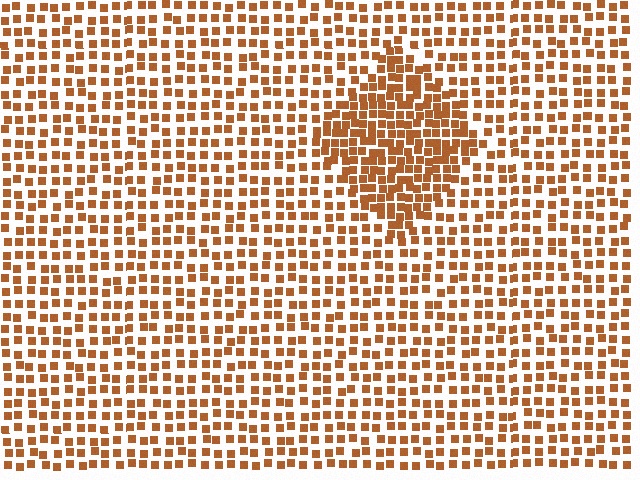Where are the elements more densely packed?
The elements are more densely packed inside the diamond boundary.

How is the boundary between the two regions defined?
The boundary is defined by a change in element density (approximately 1.8x ratio). All elements are the same color, size, and shape.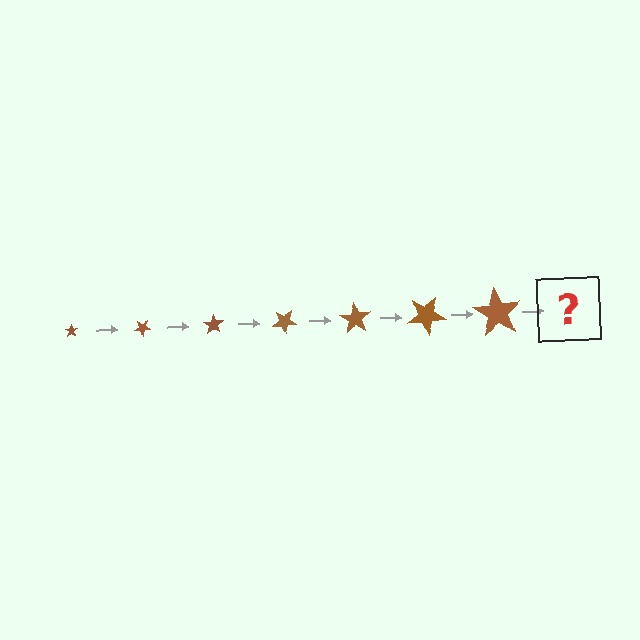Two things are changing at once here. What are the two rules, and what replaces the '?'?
The two rules are that the star grows larger each step and it rotates 35 degrees each step. The '?' should be a star, larger than the previous one and rotated 245 degrees from the start.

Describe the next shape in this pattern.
It should be a star, larger than the previous one and rotated 245 degrees from the start.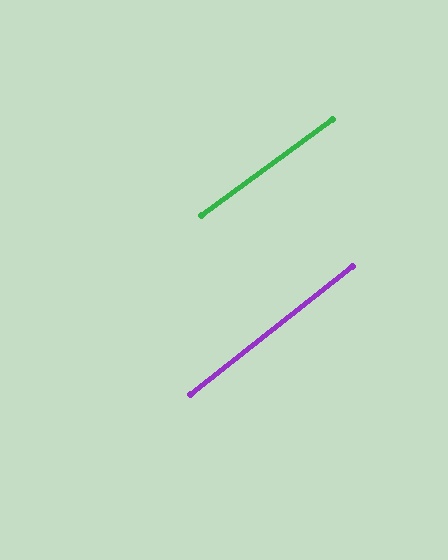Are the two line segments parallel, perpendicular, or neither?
Parallel — their directions differ by only 2.0°.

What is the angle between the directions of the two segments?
Approximately 2 degrees.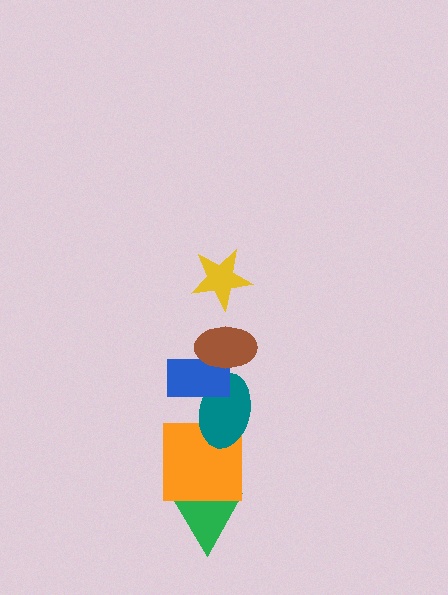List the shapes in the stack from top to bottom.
From top to bottom: the yellow star, the brown ellipse, the blue rectangle, the teal ellipse, the orange square, the green triangle.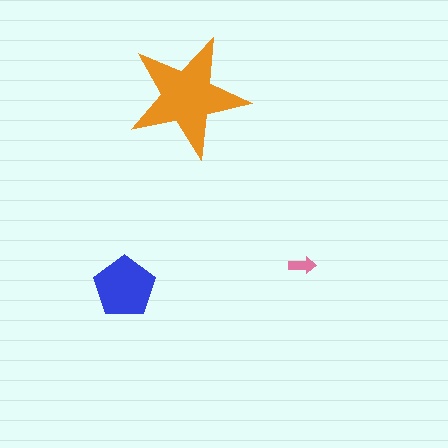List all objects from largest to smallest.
The orange star, the blue pentagon, the pink arrow.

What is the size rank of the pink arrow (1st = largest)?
3rd.